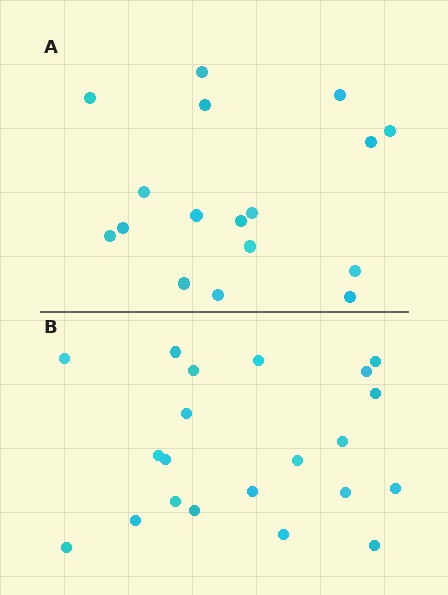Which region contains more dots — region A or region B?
Region B (the bottom region) has more dots.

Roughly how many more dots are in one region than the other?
Region B has about 4 more dots than region A.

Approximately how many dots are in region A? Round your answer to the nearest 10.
About 20 dots. (The exact count is 17, which rounds to 20.)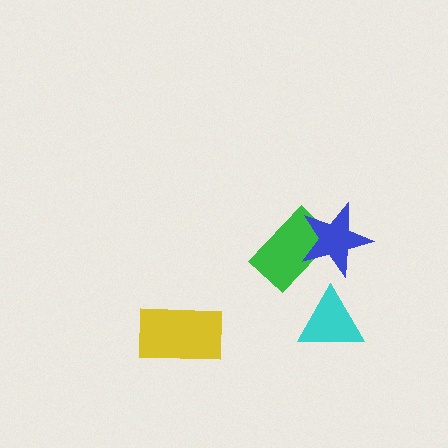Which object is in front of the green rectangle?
The blue star is in front of the green rectangle.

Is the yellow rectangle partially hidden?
No, no other shape covers it.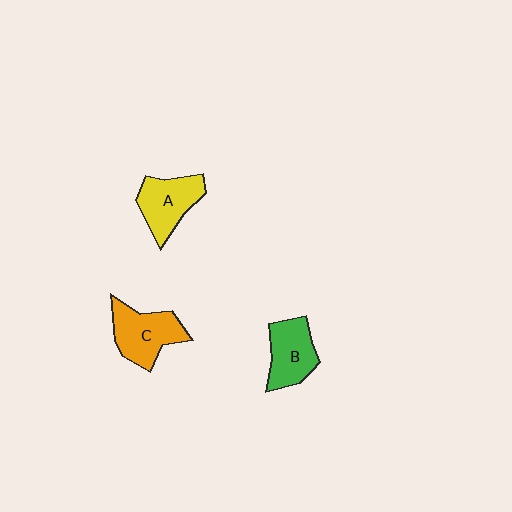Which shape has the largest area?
Shape C (orange).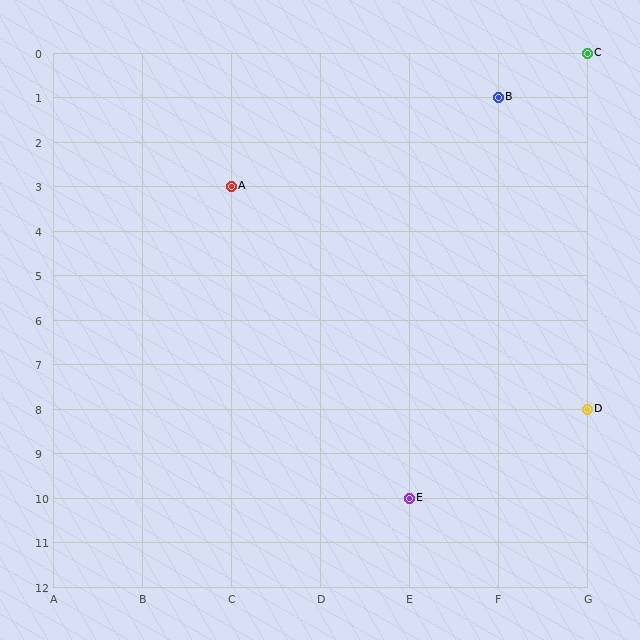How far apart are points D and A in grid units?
Points D and A are 4 columns and 5 rows apart (about 6.4 grid units diagonally).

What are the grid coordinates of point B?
Point B is at grid coordinates (F, 1).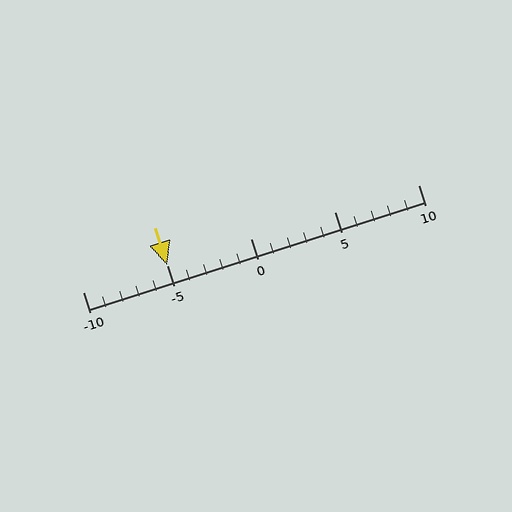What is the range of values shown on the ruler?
The ruler shows values from -10 to 10.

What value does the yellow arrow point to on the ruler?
The yellow arrow points to approximately -5.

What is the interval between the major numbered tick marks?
The major tick marks are spaced 5 units apart.